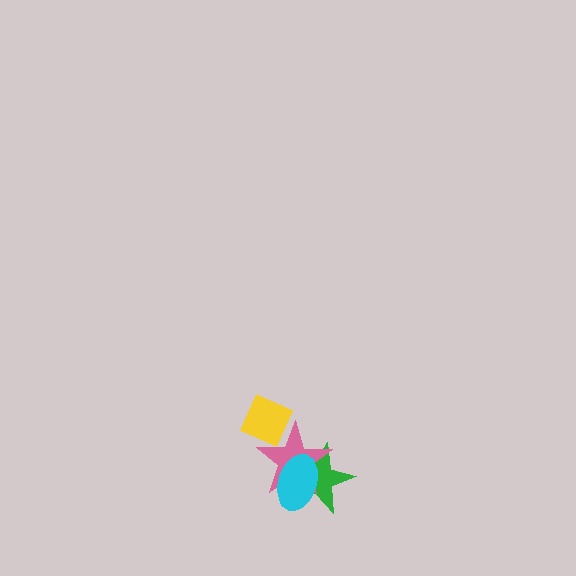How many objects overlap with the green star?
2 objects overlap with the green star.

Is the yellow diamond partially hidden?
Yes, it is partially covered by another shape.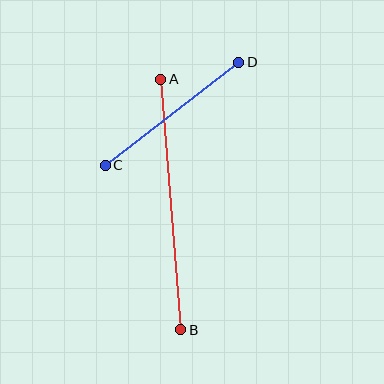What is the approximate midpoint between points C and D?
The midpoint is at approximately (172, 114) pixels.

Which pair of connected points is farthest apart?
Points A and B are farthest apart.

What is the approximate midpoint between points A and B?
The midpoint is at approximately (171, 204) pixels.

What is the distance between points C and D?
The distance is approximately 169 pixels.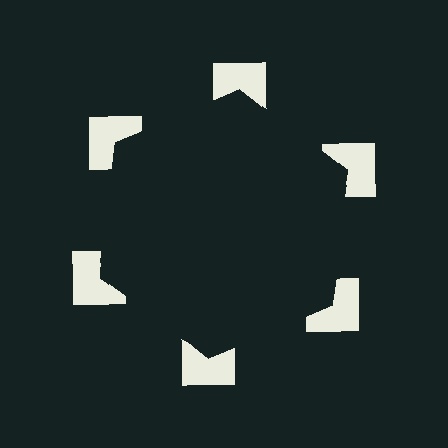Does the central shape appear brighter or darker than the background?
It typically appears slightly darker than the background, even though no actual brightness change is drawn.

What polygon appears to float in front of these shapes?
An illusory hexagon — its edges are inferred from the aligned wedge cuts in the notched squares, not physically drawn.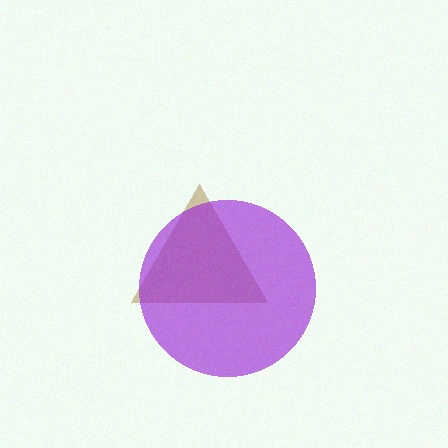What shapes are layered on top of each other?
The layered shapes are: a brown triangle, a purple circle.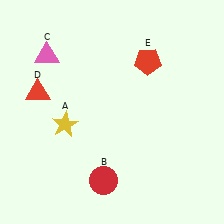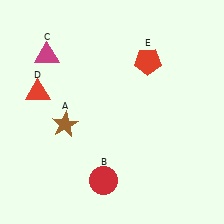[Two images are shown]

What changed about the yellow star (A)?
In Image 1, A is yellow. In Image 2, it changed to brown.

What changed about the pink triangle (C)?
In Image 1, C is pink. In Image 2, it changed to magenta.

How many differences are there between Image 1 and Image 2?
There are 2 differences between the two images.